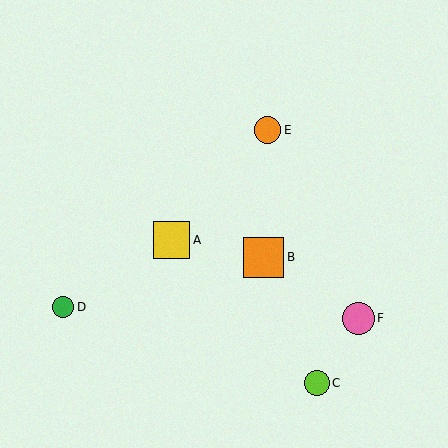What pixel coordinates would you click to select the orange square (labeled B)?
Click at (264, 257) to select the orange square B.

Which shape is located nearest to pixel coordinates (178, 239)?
The yellow square (labeled A) at (172, 240) is nearest to that location.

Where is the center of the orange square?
The center of the orange square is at (264, 257).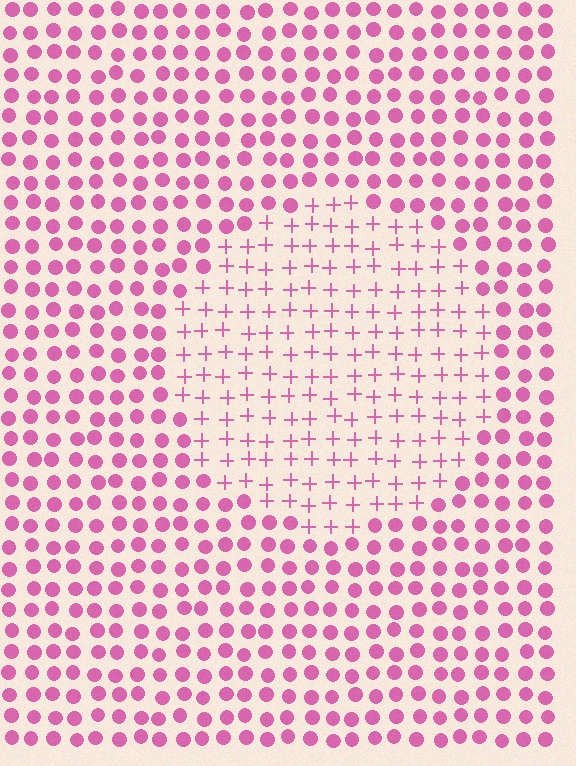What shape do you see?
I see a circle.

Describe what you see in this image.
The image is filled with small pink elements arranged in a uniform grid. A circle-shaped region contains plus signs, while the surrounding area contains circles. The boundary is defined purely by the change in element shape.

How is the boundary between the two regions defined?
The boundary is defined by a change in element shape: plus signs inside vs. circles outside. All elements share the same color and spacing.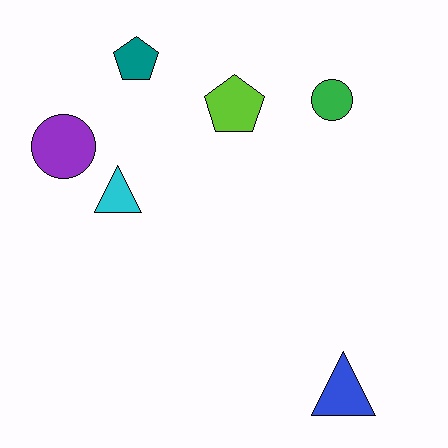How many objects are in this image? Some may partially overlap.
There are 6 objects.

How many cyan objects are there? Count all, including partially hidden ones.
There is 1 cyan object.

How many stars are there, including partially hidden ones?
There are no stars.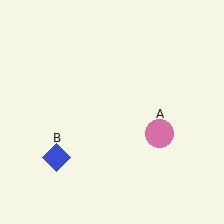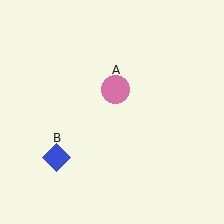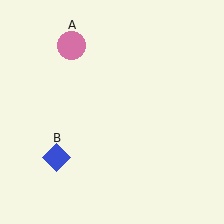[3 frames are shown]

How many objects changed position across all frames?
1 object changed position: pink circle (object A).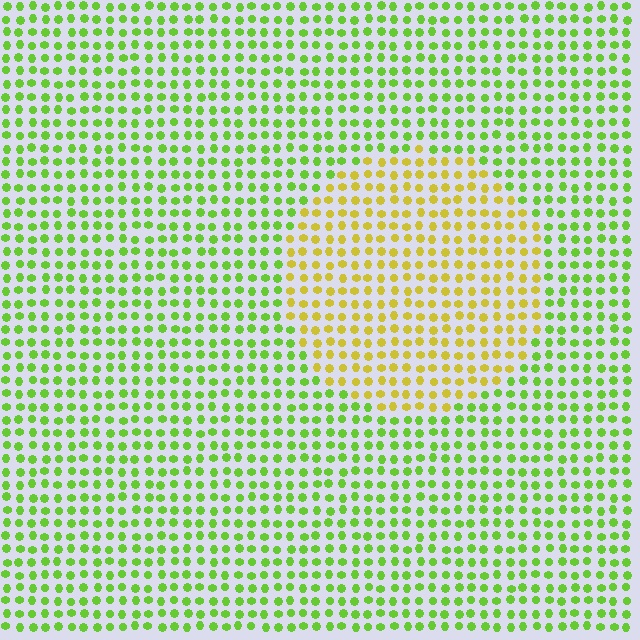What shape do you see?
I see a circle.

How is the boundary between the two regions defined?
The boundary is defined purely by a slight shift in hue (about 44 degrees). Spacing, size, and orientation are identical on both sides.